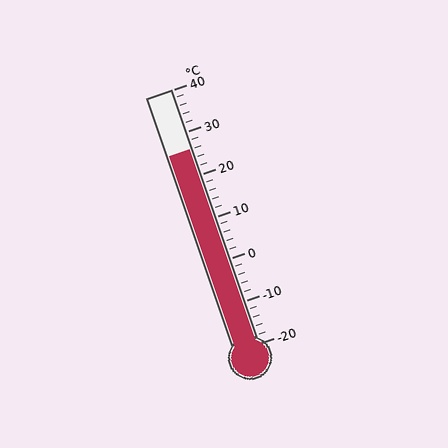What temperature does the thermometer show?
The thermometer shows approximately 26°C.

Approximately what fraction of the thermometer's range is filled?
The thermometer is filled to approximately 75% of its range.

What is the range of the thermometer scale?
The thermometer scale ranges from -20°C to 40°C.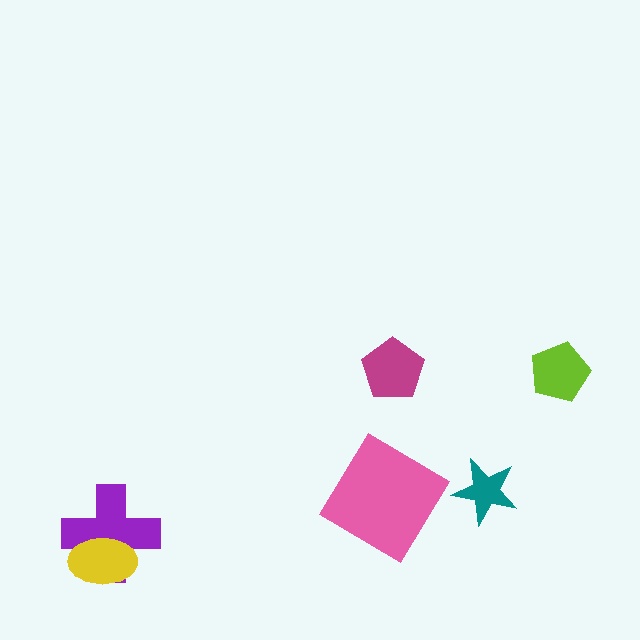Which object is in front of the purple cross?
The yellow ellipse is in front of the purple cross.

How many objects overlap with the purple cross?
1 object overlaps with the purple cross.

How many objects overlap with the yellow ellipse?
1 object overlaps with the yellow ellipse.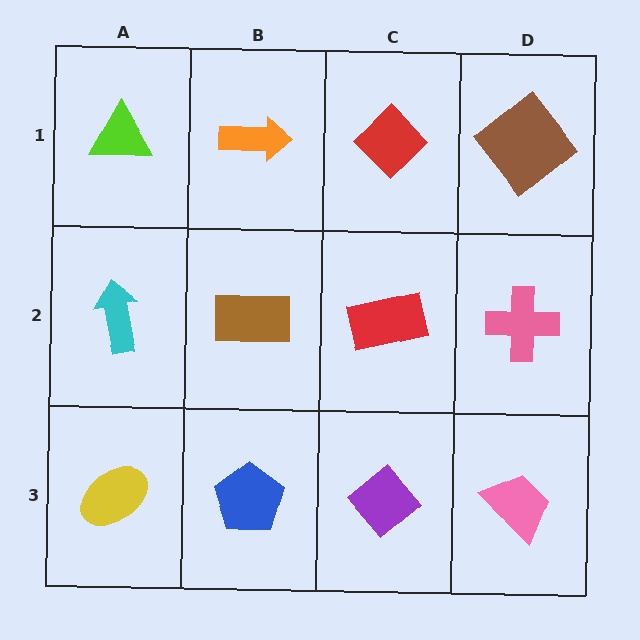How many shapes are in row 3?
4 shapes.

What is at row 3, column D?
A pink trapezoid.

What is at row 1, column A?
A lime triangle.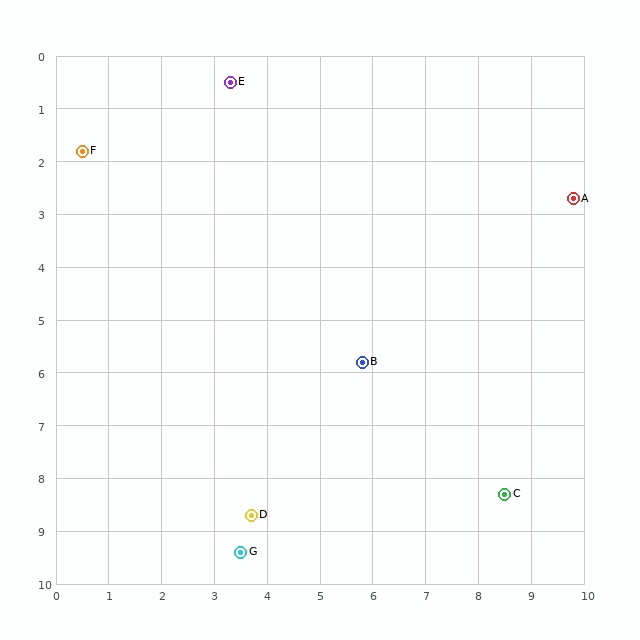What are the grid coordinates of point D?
Point D is at approximately (3.7, 8.7).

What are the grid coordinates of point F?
Point F is at approximately (0.5, 1.8).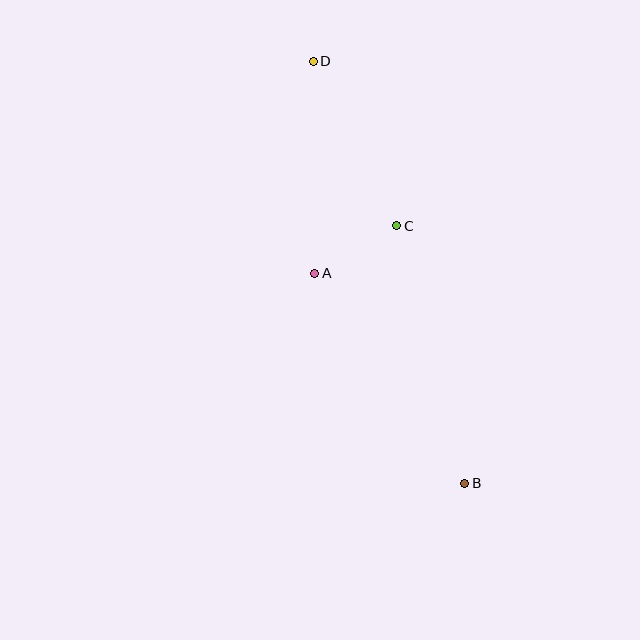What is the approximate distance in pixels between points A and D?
The distance between A and D is approximately 212 pixels.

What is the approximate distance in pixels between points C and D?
The distance between C and D is approximately 184 pixels.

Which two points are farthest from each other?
Points B and D are farthest from each other.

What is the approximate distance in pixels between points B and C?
The distance between B and C is approximately 266 pixels.